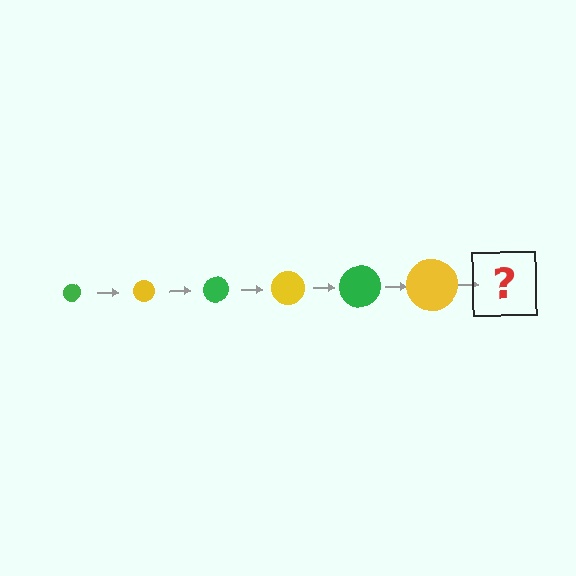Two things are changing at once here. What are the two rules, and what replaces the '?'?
The two rules are that the circle grows larger each step and the color cycles through green and yellow. The '?' should be a green circle, larger than the previous one.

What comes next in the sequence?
The next element should be a green circle, larger than the previous one.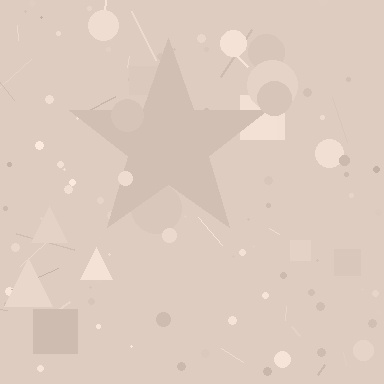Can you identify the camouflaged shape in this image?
The camouflaged shape is a star.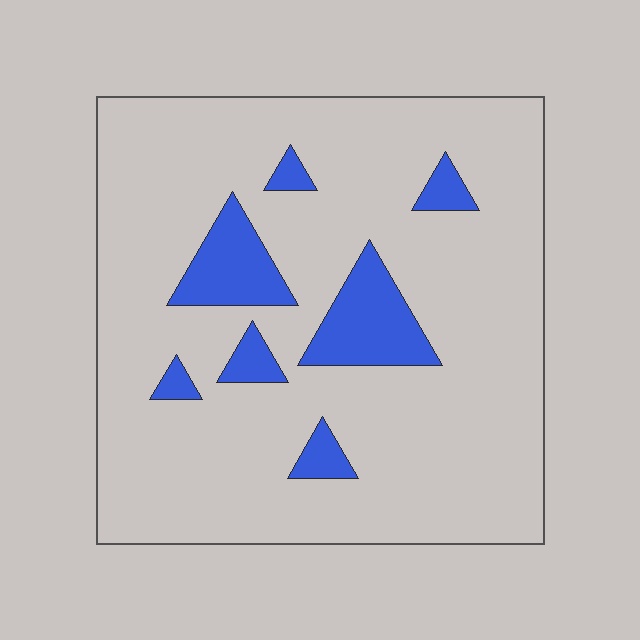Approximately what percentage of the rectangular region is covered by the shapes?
Approximately 15%.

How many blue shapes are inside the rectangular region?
7.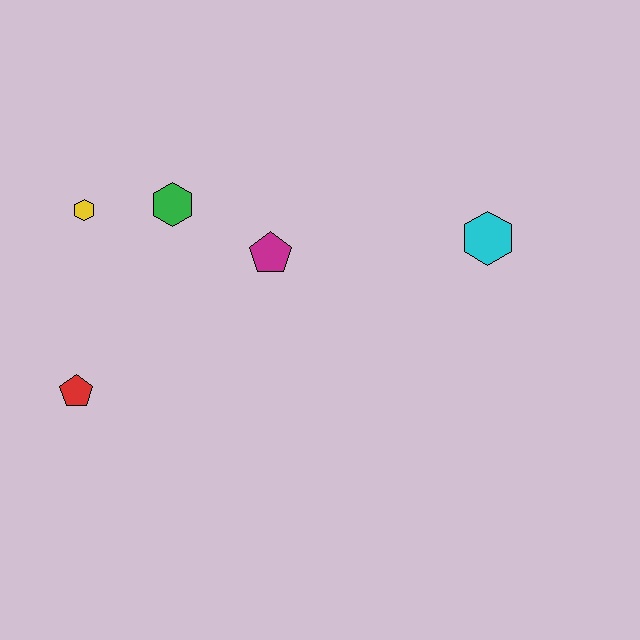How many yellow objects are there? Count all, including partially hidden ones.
There is 1 yellow object.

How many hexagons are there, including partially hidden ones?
There are 3 hexagons.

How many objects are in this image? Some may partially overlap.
There are 5 objects.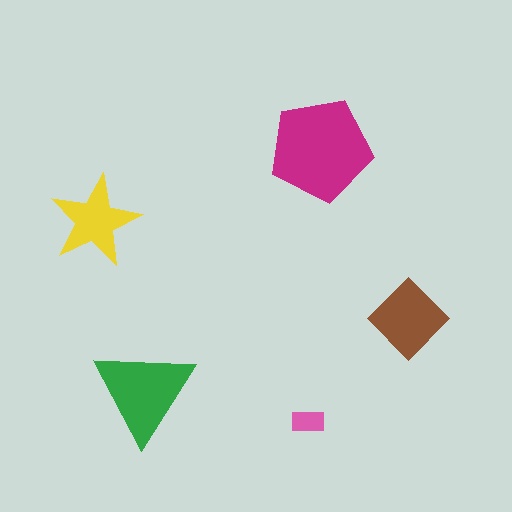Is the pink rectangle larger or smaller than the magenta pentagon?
Smaller.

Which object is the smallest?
The pink rectangle.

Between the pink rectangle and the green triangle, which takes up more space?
The green triangle.